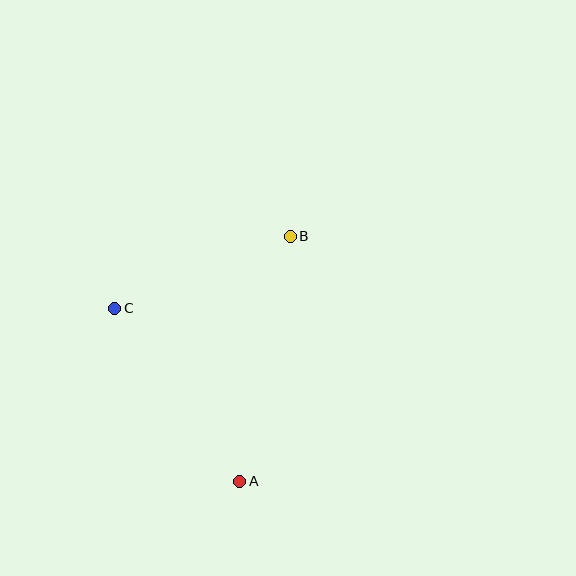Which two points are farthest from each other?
Points A and B are farthest from each other.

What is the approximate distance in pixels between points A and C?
The distance between A and C is approximately 213 pixels.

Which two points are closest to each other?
Points B and C are closest to each other.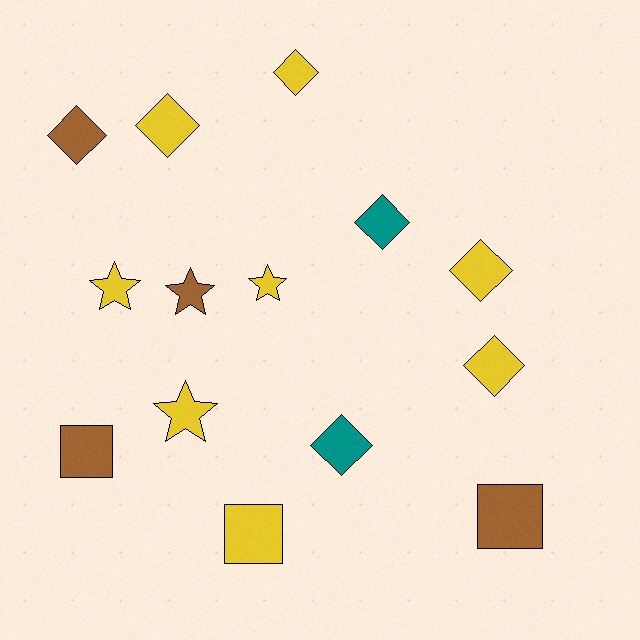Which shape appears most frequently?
Diamond, with 7 objects.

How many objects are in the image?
There are 14 objects.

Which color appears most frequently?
Yellow, with 8 objects.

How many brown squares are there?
There are 2 brown squares.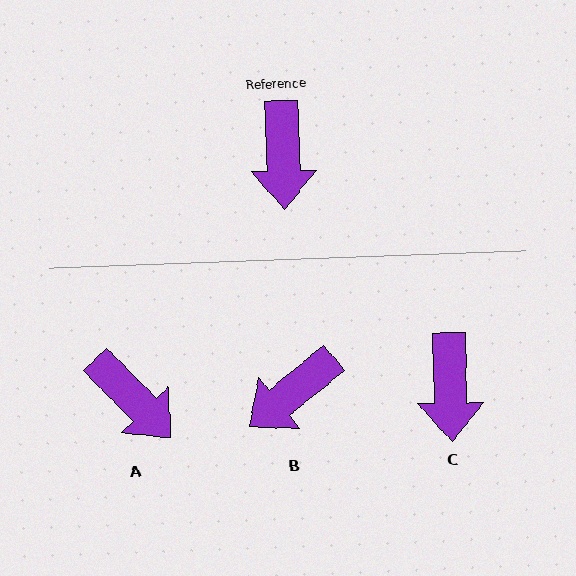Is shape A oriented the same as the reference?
No, it is off by about 42 degrees.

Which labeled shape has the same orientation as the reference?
C.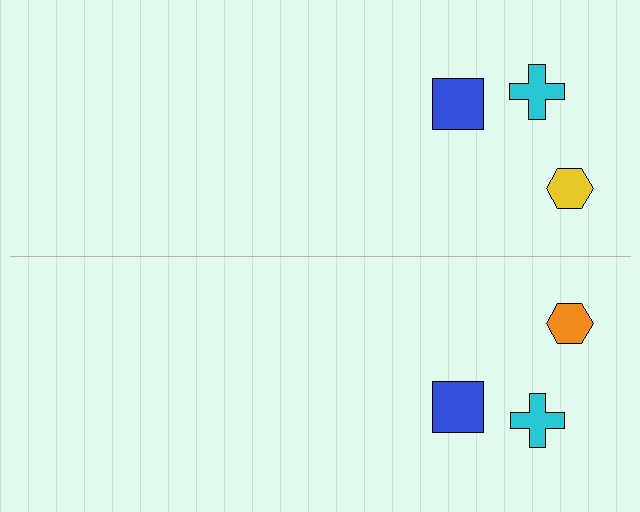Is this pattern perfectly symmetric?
No, the pattern is not perfectly symmetric. The orange hexagon on the bottom side breaks the symmetry — its mirror counterpart is yellow.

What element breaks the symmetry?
The orange hexagon on the bottom side breaks the symmetry — its mirror counterpart is yellow.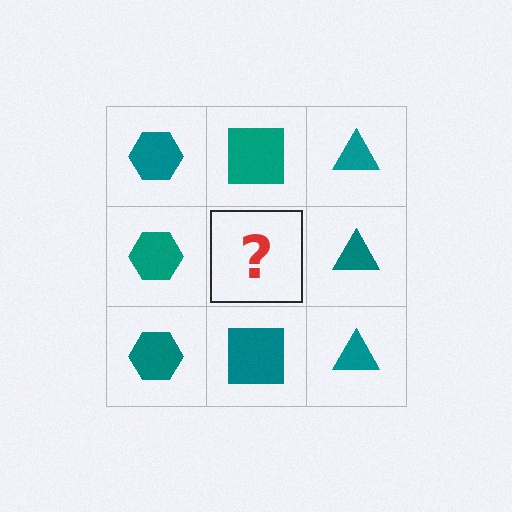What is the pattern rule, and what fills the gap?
The rule is that each column has a consistent shape. The gap should be filled with a teal square.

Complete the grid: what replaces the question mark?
The question mark should be replaced with a teal square.